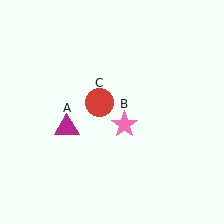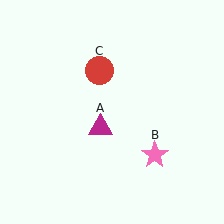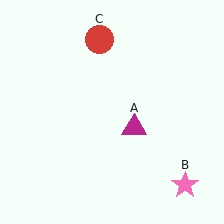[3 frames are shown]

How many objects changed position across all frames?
3 objects changed position: magenta triangle (object A), pink star (object B), red circle (object C).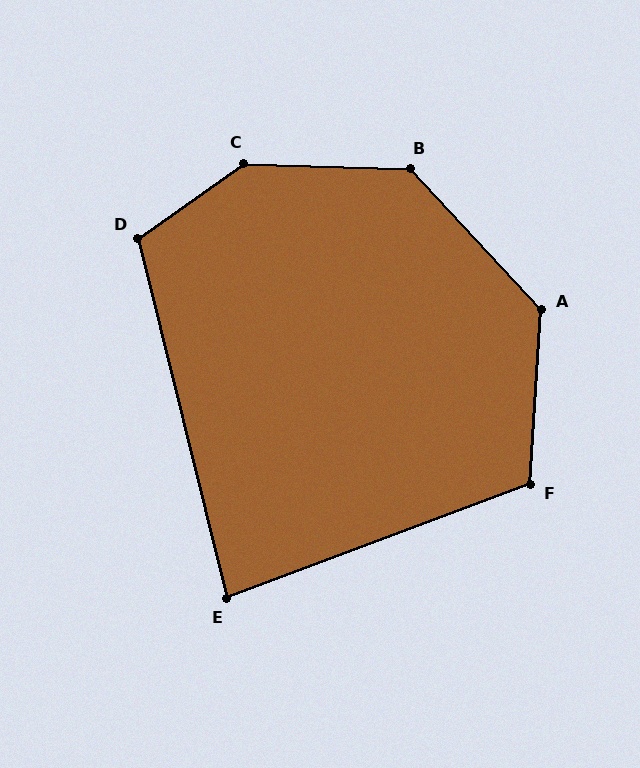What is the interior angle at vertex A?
Approximately 134 degrees (obtuse).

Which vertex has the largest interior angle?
C, at approximately 143 degrees.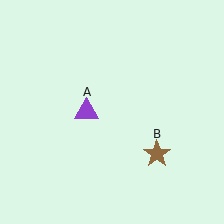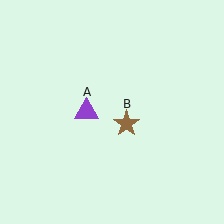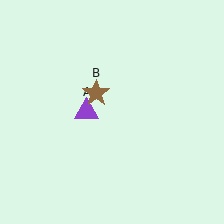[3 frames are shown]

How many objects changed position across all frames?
1 object changed position: brown star (object B).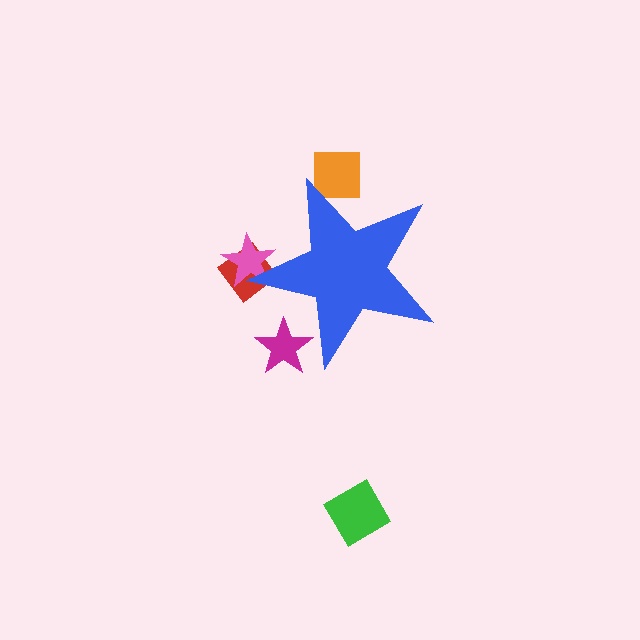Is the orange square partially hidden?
Yes, the orange square is partially hidden behind the blue star.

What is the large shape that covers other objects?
A blue star.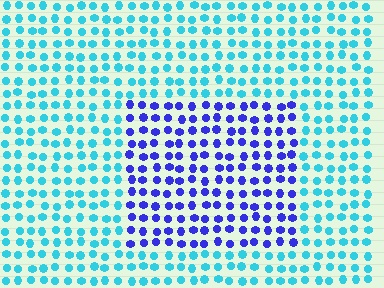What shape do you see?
I see a rectangle.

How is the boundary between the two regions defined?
The boundary is defined purely by a slight shift in hue (about 56 degrees). Spacing, size, and orientation are identical on both sides.